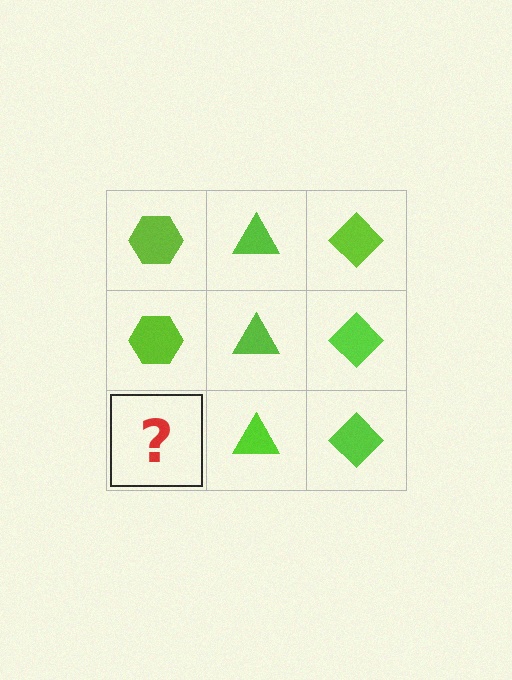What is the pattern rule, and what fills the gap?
The rule is that each column has a consistent shape. The gap should be filled with a lime hexagon.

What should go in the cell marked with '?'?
The missing cell should contain a lime hexagon.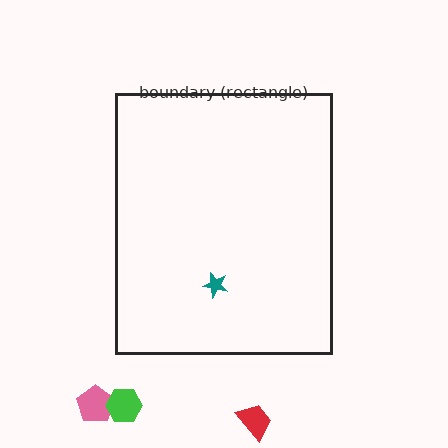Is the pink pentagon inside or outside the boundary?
Outside.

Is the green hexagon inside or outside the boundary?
Outside.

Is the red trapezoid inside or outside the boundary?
Outside.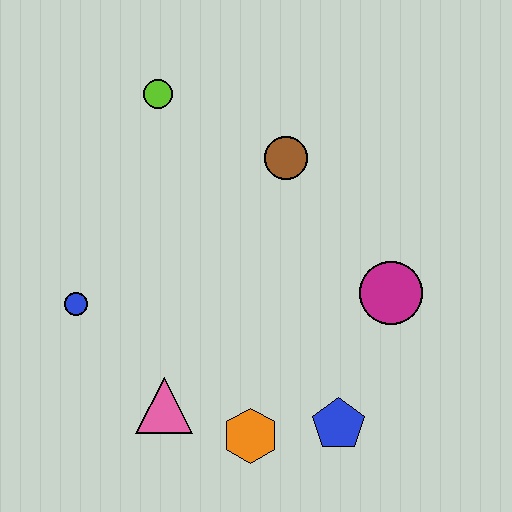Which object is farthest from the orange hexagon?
The lime circle is farthest from the orange hexagon.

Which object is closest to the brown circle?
The lime circle is closest to the brown circle.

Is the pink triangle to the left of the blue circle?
No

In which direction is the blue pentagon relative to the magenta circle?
The blue pentagon is below the magenta circle.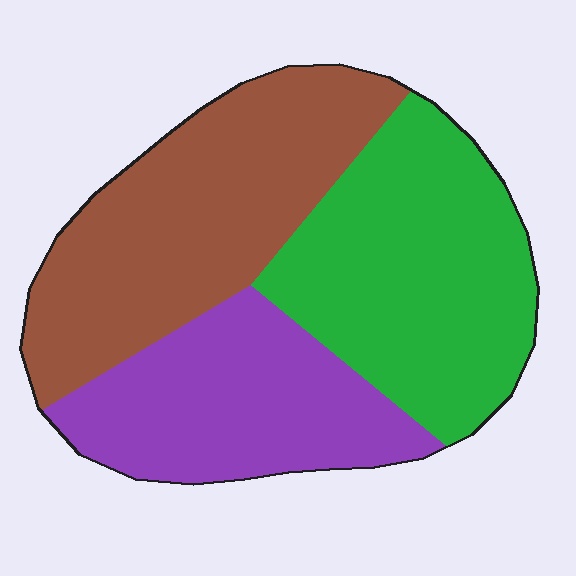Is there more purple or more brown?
Brown.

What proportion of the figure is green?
Green covers about 35% of the figure.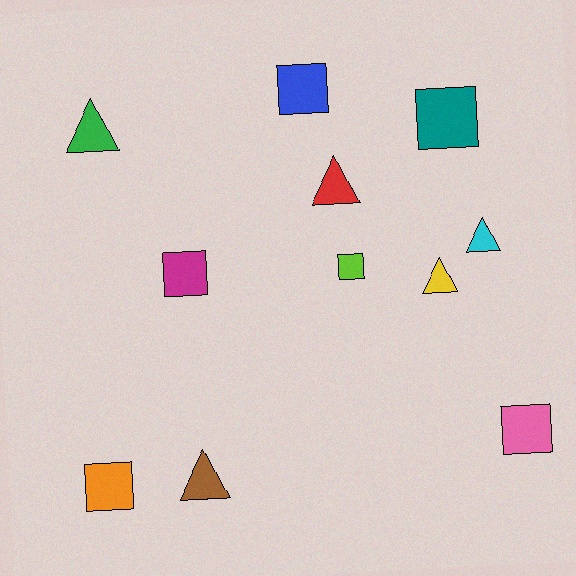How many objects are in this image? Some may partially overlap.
There are 11 objects.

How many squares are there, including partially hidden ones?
There are 6 squares.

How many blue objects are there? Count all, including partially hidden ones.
There is 1 blue object.